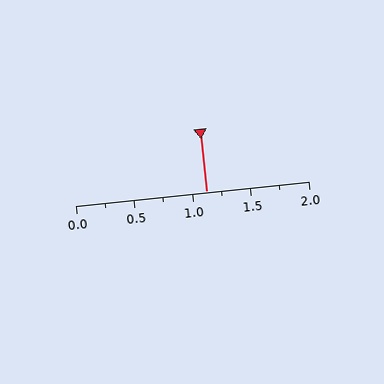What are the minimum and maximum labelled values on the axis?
The axis runs from 0.0 to 2.0.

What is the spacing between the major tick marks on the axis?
The major ticks are spaced 0.5 apart.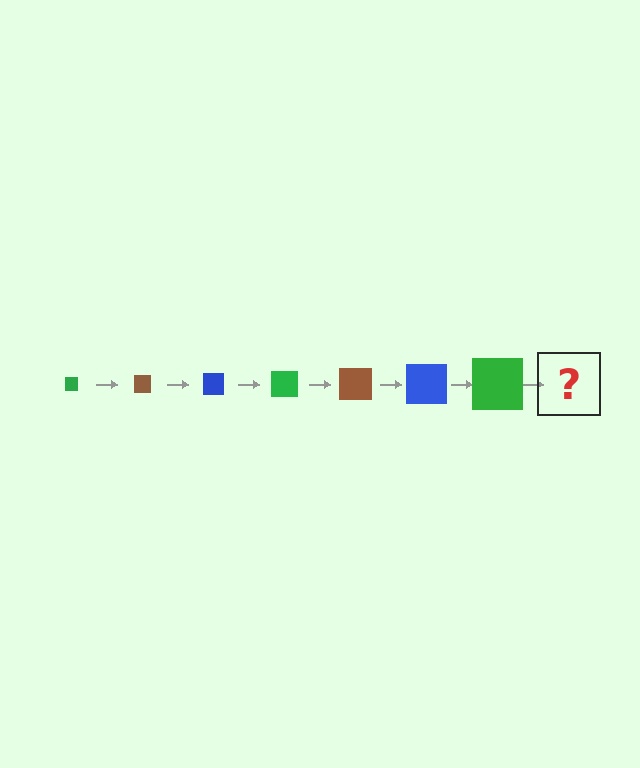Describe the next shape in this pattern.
It should be a brown square, larger than the previous one.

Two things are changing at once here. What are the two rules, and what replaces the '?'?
The two rules are that the square grows larger each step and the color cycles through green, brown, and blue. The '?' should be a brown square, larger than the previous one.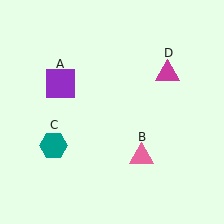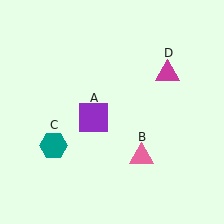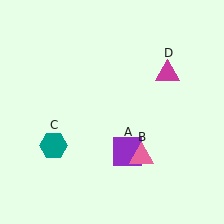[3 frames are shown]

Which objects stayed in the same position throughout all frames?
Pink triangle (object B) and teal hexagon (object C) and magenta triangle (object D) remained stationary.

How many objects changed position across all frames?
1 object changed position: purple square (object A).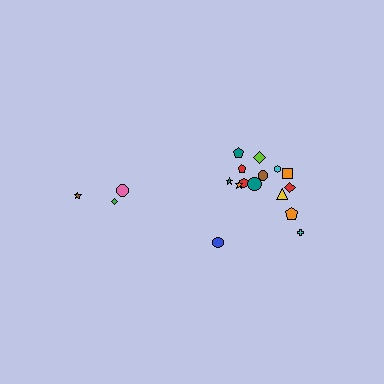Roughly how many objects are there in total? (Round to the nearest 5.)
Roughly 20 objects in total.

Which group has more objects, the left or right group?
The right group.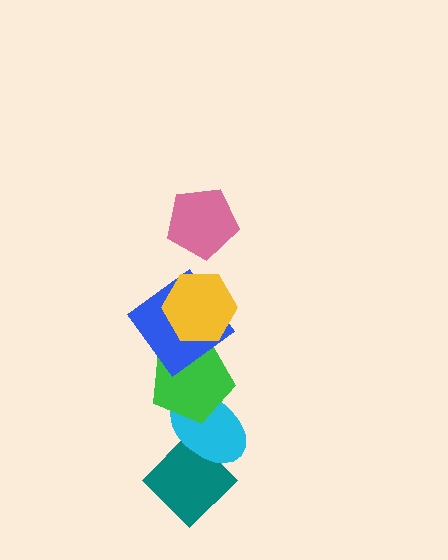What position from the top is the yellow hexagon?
The yellow hexagon is 2nd from the top.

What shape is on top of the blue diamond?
The yellow hexagon is on top of the blue diamond.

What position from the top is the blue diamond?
The blue diamond is 3rd from the top.